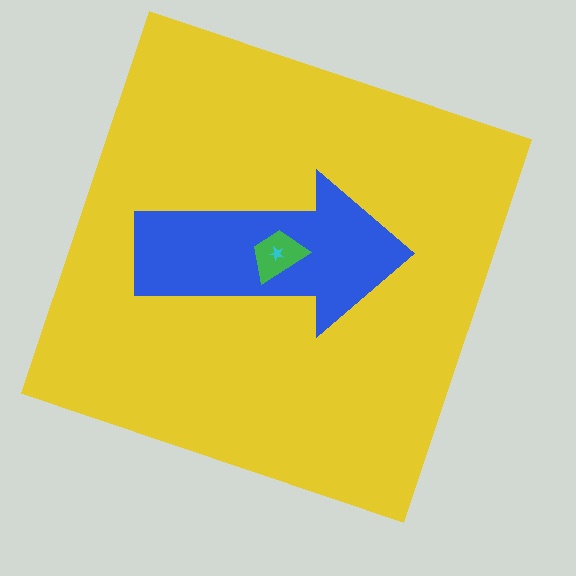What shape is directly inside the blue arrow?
The green trapezoid.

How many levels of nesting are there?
4.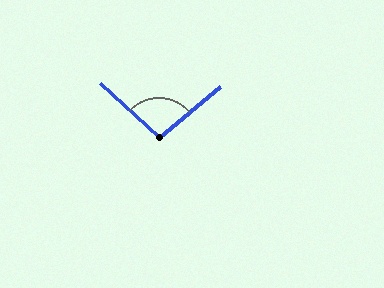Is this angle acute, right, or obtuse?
It is obtuse.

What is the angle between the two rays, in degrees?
Approximately 97 degrees.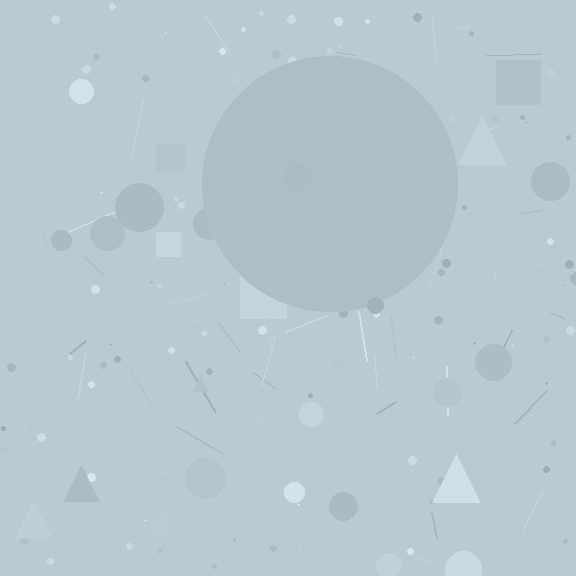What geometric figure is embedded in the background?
A circle is embedded in the background.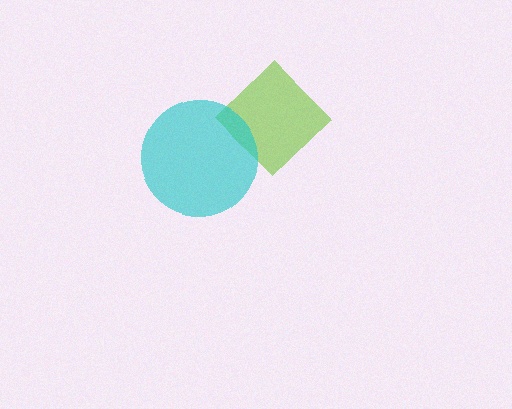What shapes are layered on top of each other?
The layered shapes are: a lime diamond, a cyan circle.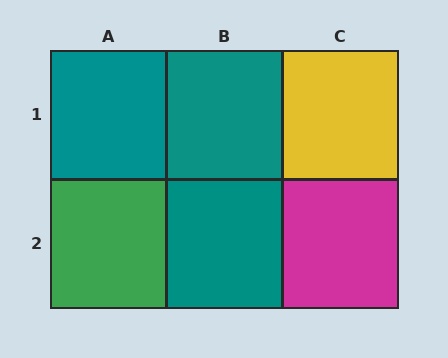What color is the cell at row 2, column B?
Teal.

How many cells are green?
1 cell is green.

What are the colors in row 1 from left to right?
Teal, teal, yellow.